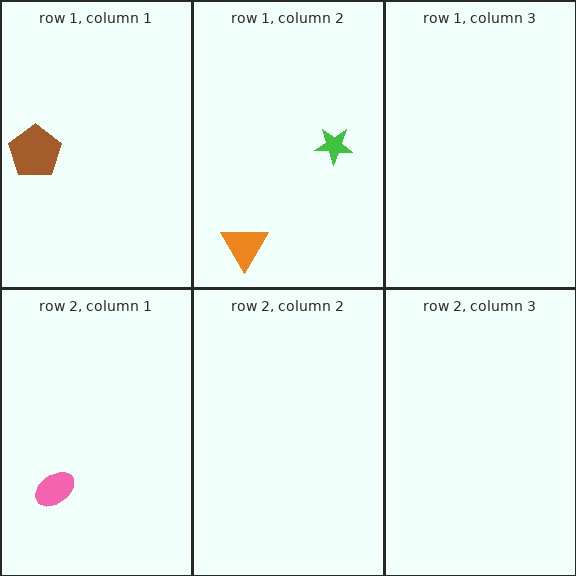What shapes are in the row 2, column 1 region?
The pink ellipse.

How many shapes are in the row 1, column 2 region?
2.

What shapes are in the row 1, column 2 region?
The green star, the orange triangle.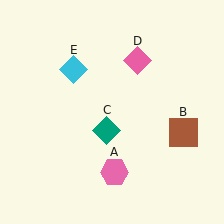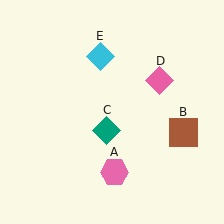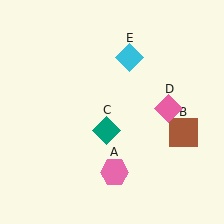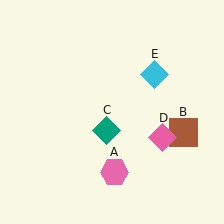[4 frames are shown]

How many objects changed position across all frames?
2 objects changed position: pink diamond (object D), cyan diamond (object E).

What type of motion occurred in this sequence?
The pink diamond (object D), cyan diamond (object E) rotated clockwise around the center of the scene.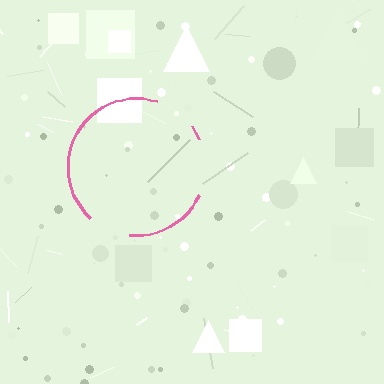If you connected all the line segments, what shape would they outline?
They would outline a circle.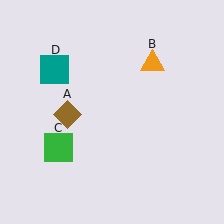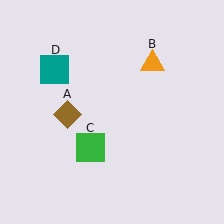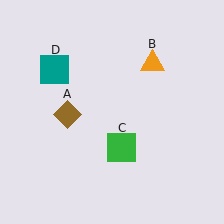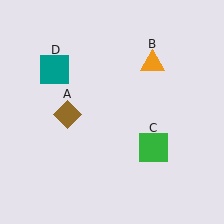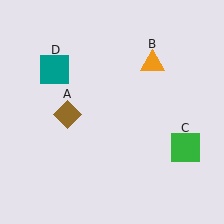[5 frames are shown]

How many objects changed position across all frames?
1 object changed position: green square (object C).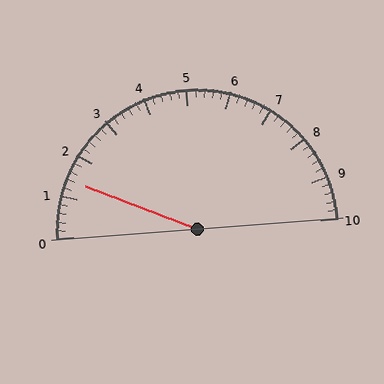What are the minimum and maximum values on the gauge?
The gauge ranges from 0 to 10.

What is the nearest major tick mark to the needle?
The nearest major tick mark is 1.